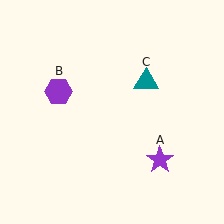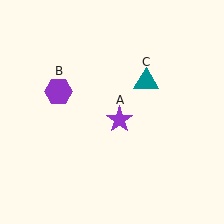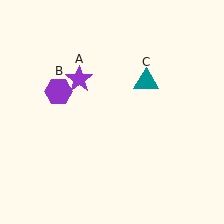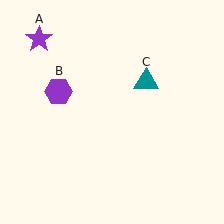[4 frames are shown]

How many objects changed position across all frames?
1 object changed position: purple star (object A).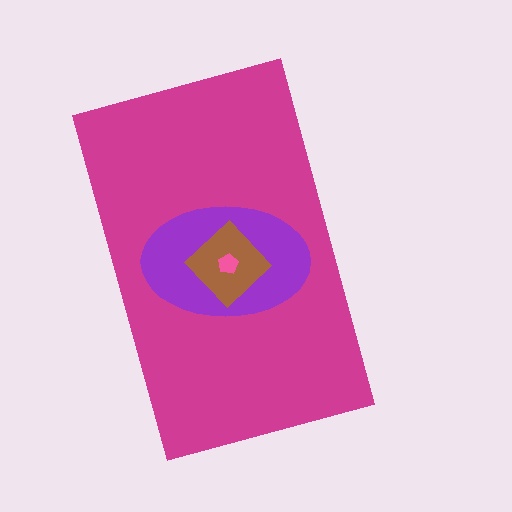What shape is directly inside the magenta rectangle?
The purple ellipse.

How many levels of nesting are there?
4.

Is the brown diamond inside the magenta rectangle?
Yes.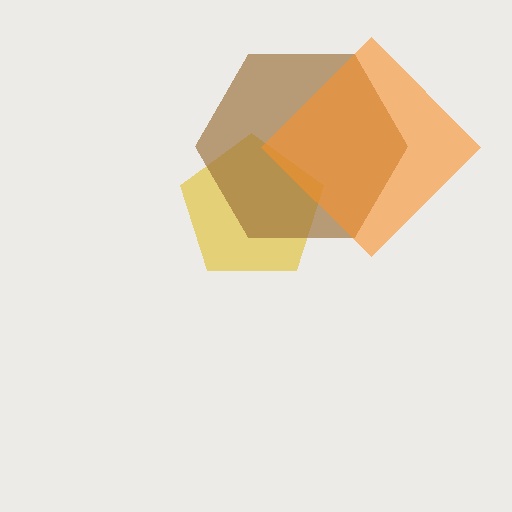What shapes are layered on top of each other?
The layered shapes are: a yellow pentagon, a brown hexagon, an orange diamond.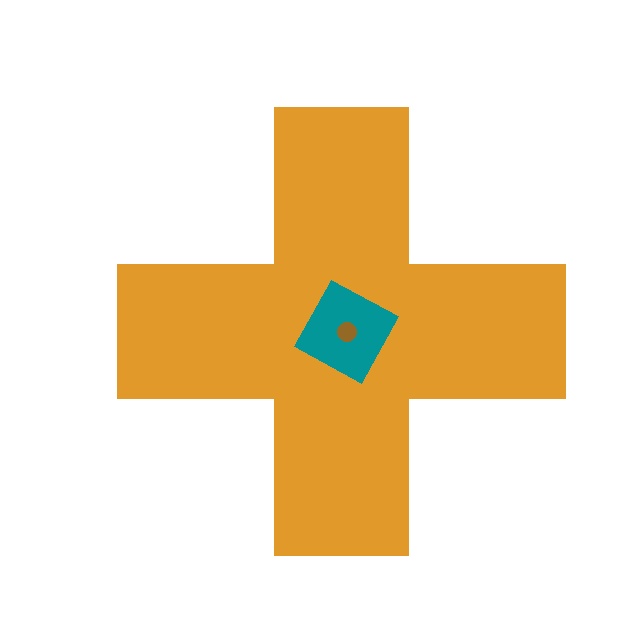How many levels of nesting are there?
3.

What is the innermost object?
The brown circle.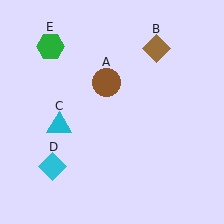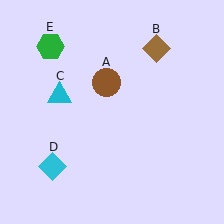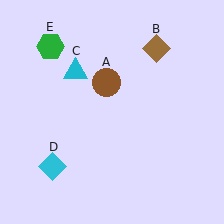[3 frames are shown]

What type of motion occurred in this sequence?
The cyan triangle (object C) rotated clockwise around the center of the scene.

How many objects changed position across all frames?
1 object changed position: cyan triangle (object C).